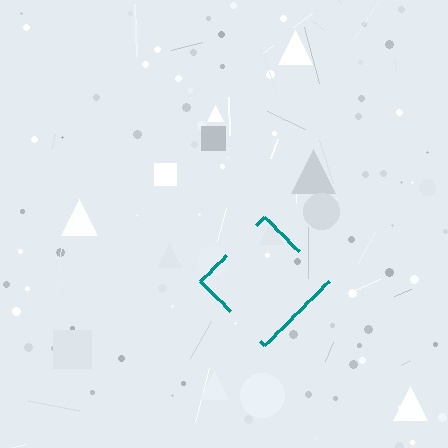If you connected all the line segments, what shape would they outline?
They would outline a diamond.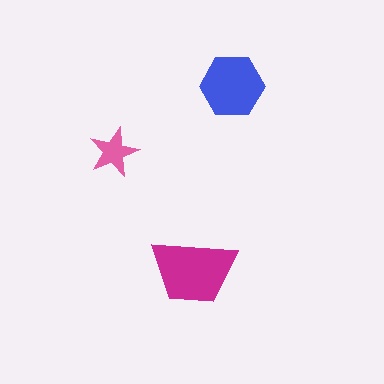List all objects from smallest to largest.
The pink star, the blue hexagon, the magenta trapezoid.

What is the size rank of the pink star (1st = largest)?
3rd.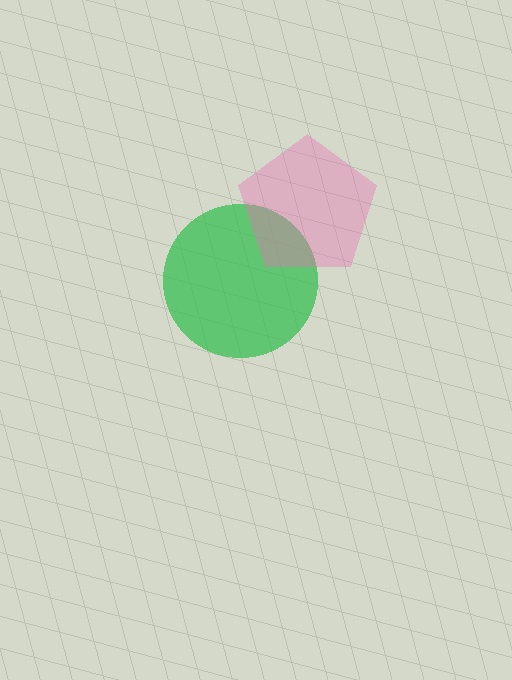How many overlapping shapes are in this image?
There are 2 overlapping shapes in the image.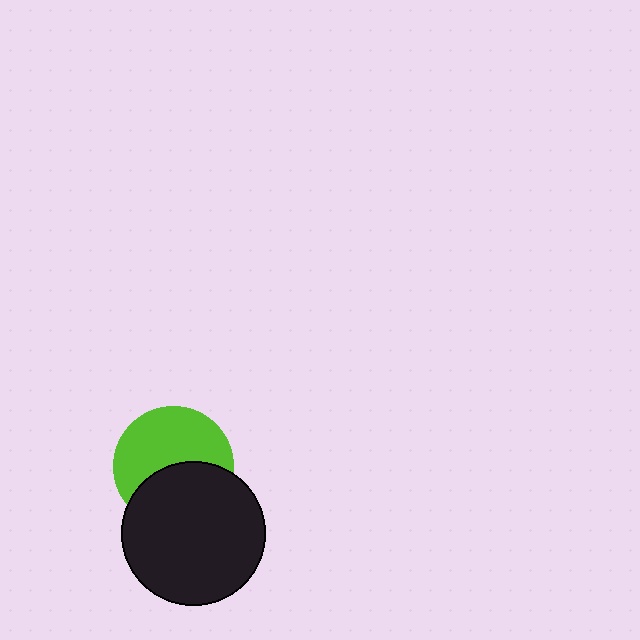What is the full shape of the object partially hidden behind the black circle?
The partially hidden object is a lime circle.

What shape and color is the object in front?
The object in front is a black circle.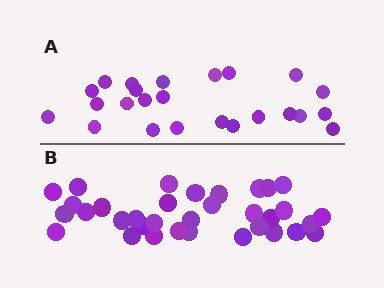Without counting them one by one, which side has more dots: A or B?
Region B (the bottom region) has more dots.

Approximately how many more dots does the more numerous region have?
Region B has roughly 10 or so more dots than region A.